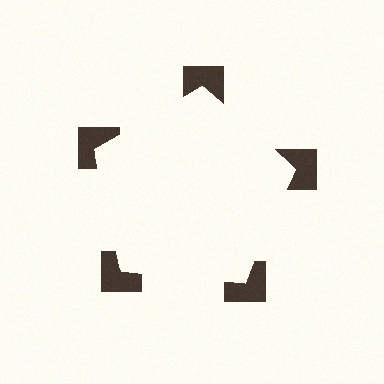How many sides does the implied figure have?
5 sides.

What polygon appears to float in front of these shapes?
An illusory pentagon — its edges are inferred from the aligned wedge cuts in the notched squares, not physically drawn.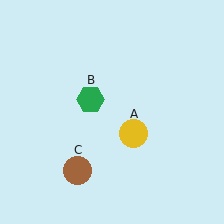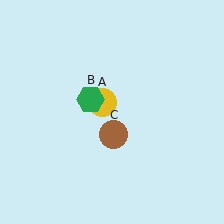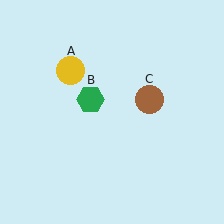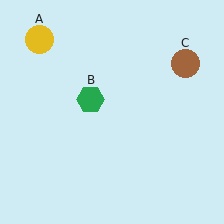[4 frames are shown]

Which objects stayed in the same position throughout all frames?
Green hexagon (object B) remained stationary.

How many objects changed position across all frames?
2 objects changed position: yellow circle (object A), brown circle (object C).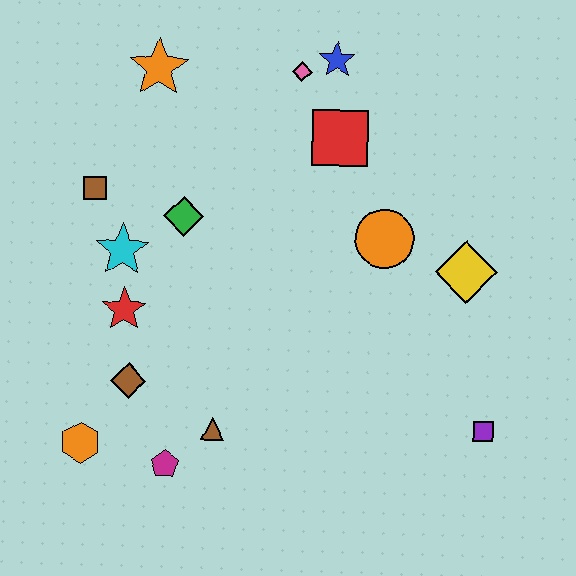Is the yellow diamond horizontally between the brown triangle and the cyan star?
No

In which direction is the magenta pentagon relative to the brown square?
The magenta pentagon is below the brown square.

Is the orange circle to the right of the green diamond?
Yes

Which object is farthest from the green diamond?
The purple square is farthest from the green diamond.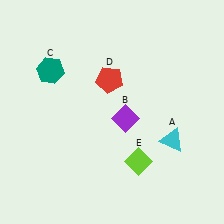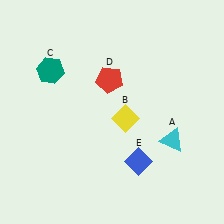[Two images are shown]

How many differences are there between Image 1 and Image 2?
There are 2 differences between the two images.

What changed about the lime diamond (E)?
In Image 1, E is lime. In Image 2, it changed to blue.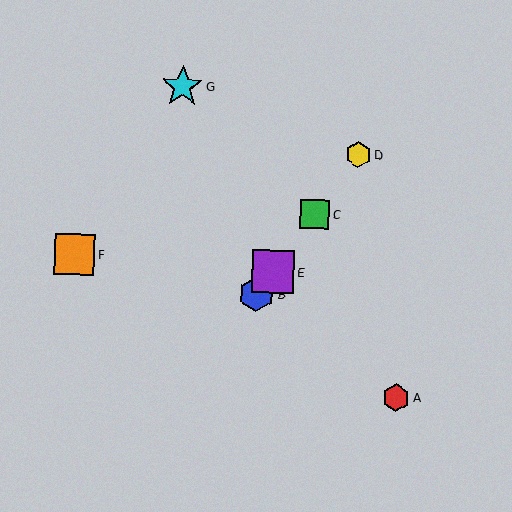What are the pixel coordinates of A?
Object A is at (396, 398).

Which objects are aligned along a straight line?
Objects B, C, D, E are aligned along a straight line.